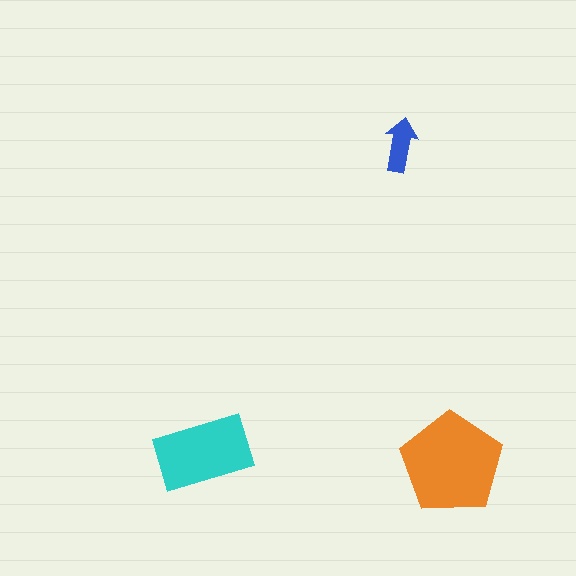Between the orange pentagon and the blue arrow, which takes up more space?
The orange pentagon.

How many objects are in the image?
There are 3 objects in the image.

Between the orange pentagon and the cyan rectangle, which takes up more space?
The orange pentagon.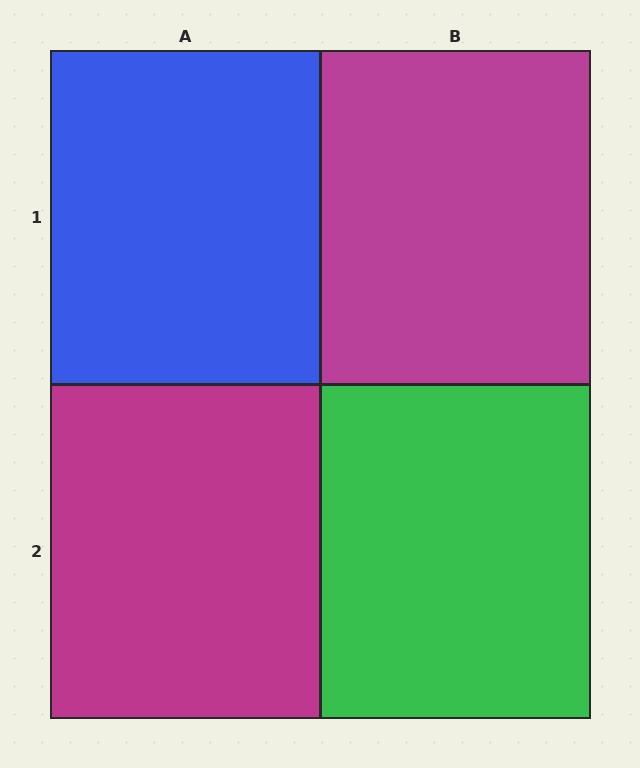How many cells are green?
1 cell is green.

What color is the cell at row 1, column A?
Blue.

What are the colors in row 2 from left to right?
Magenta, green.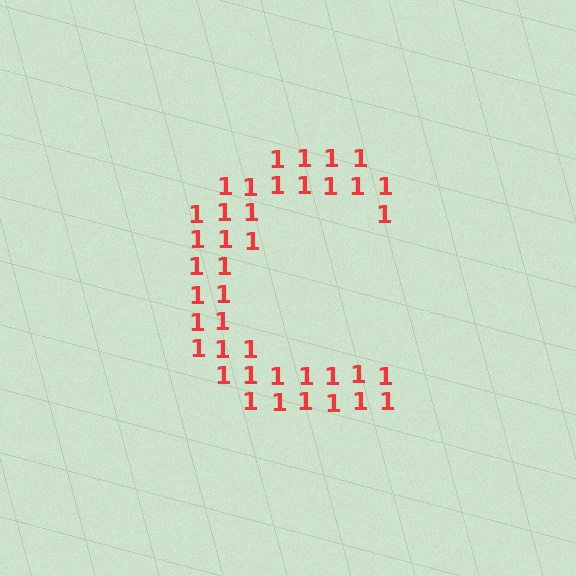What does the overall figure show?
The overall figure shows the letter C.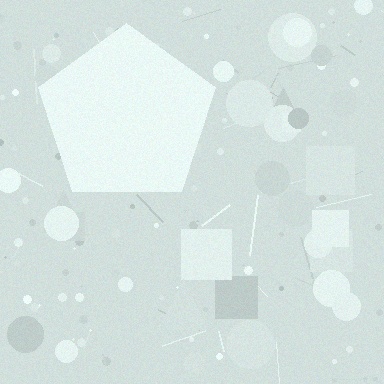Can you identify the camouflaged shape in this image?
The camouflaged shape is a pentagon.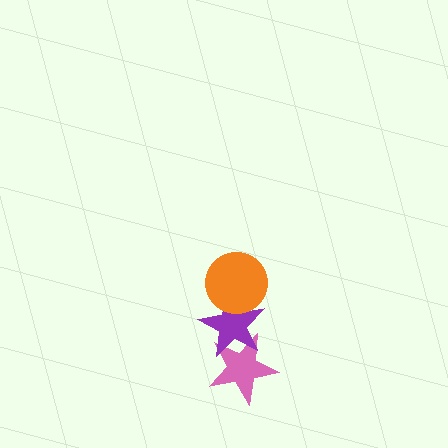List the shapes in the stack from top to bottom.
From top to bottom: the orange circle, the purple star, the pink star.